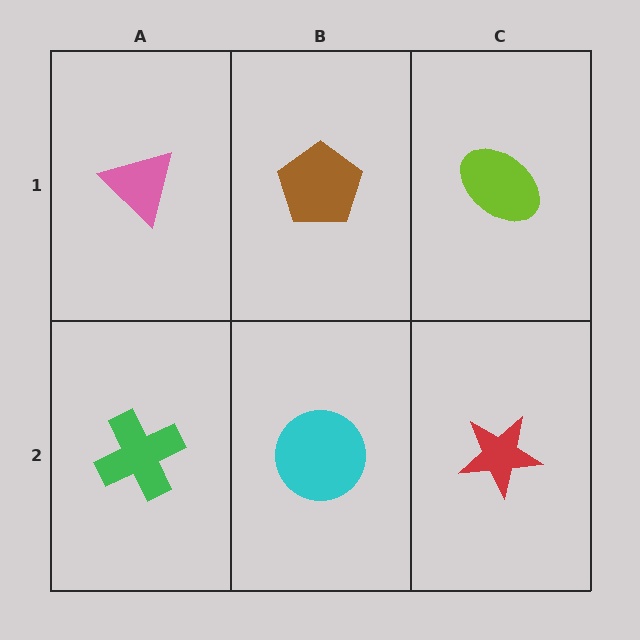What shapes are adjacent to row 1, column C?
A red star (row 2, column C), a brown pentagon (row 1, column B).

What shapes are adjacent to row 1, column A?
A green cross (row 2, column A), a brown pentagon (row 1, column B).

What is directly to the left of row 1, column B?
A pink triangle.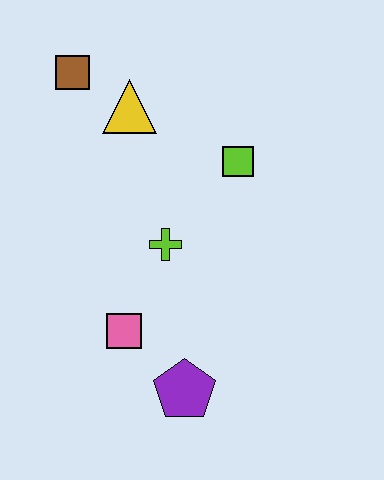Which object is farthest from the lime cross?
The brown square is farthest from the lime cross.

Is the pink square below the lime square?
Yes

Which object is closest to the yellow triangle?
The brown square is closest to the yellow triangle.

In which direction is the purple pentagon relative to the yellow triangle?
The purple pentagon is below the yellow triangle.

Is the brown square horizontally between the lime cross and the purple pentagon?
No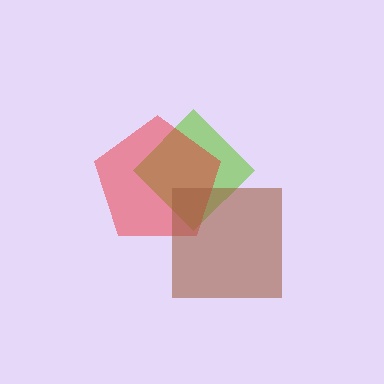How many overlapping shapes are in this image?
There are 3 overlapping shapes in the image.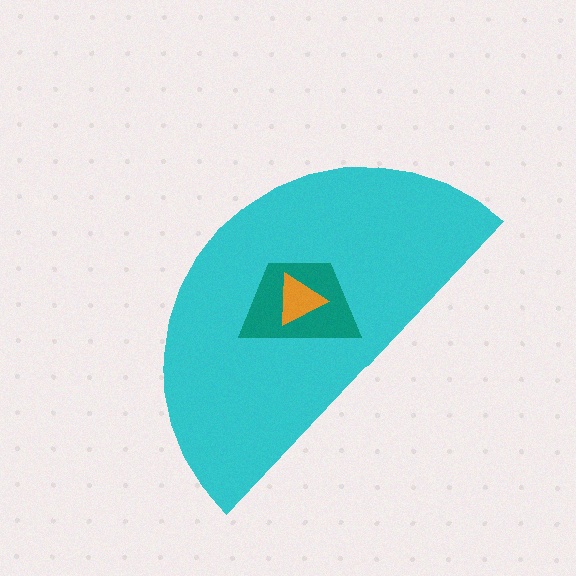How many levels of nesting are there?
3.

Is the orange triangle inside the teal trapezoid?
Yes.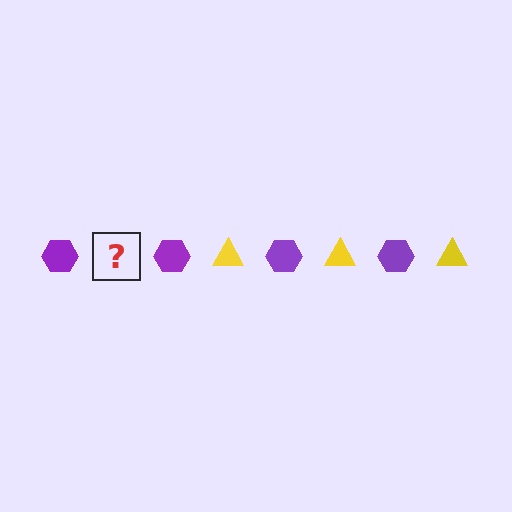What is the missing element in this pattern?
The missing element is a yellow triangle.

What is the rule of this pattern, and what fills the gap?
The rule is that the pattern alternates between purple hexagon and yellow triangle. The gap should be filled with a yellow triangle.